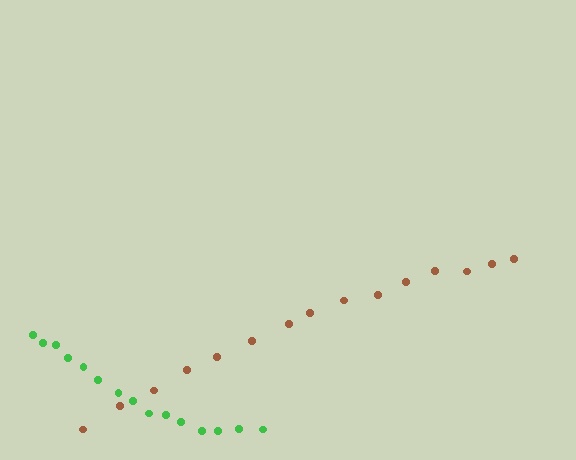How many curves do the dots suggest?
There are 2 distinct paths.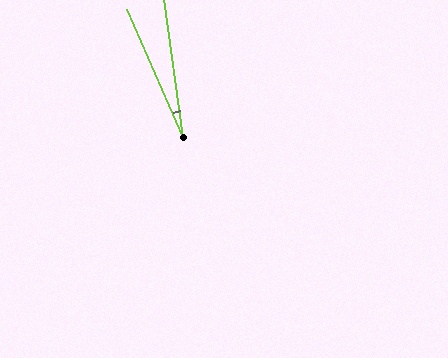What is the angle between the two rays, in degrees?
Approximately 16 degrees.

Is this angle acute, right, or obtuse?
It is acute.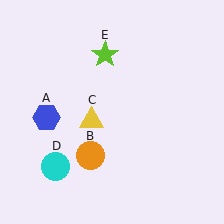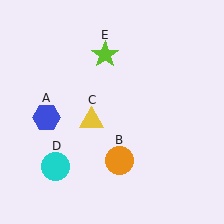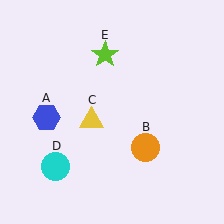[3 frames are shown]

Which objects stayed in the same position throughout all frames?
Blue hexagon (object A) and yellow triangle (object C) and cyan circle (object D) and lime star (object E) remained stationary.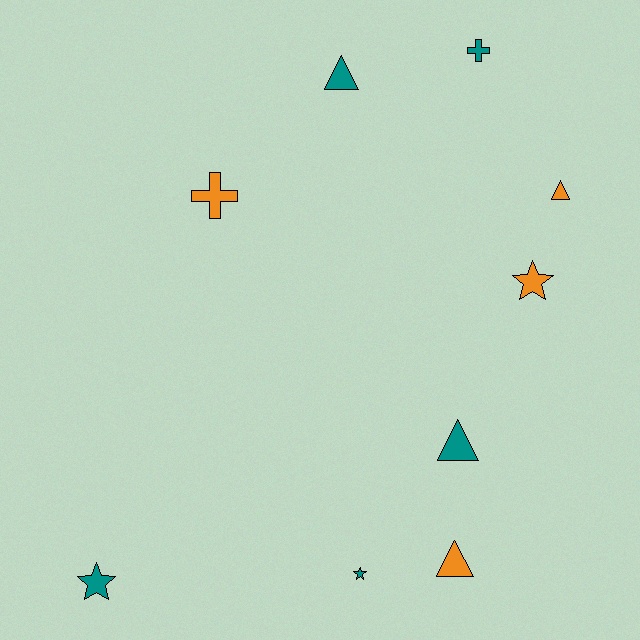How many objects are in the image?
There are 9 objects.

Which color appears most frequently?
Teal, with 5 objects.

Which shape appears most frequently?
Triangle, with 4 objects.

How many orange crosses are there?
There is 1 orange cross.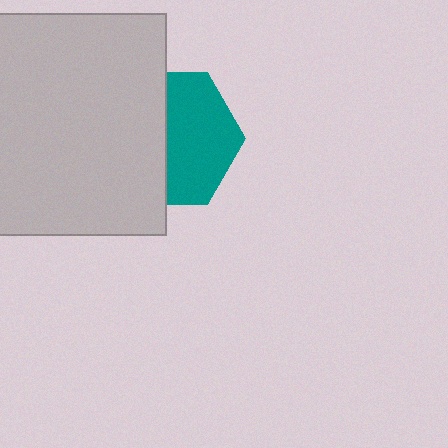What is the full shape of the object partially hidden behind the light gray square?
The partially hidden object is a teal hexagon.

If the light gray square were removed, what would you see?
You would see the complete teal hexagon.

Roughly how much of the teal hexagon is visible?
About half of it is visible (roughly 51%).